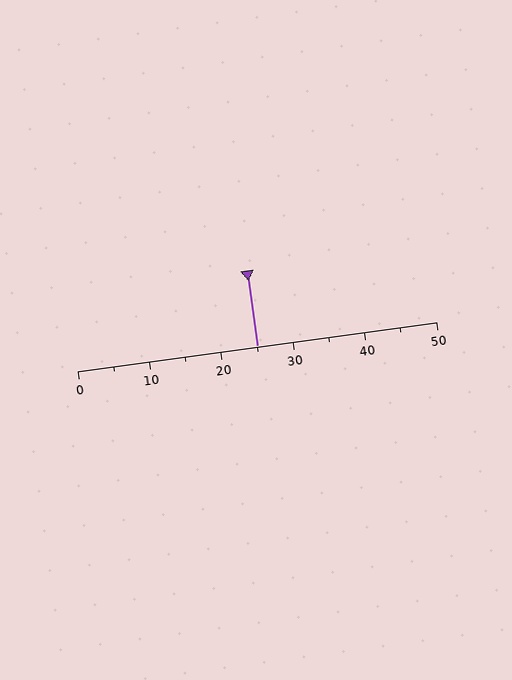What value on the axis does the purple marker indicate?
The marker indicates approximately 25.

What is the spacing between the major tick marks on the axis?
The major ticks are spaced 10 apart.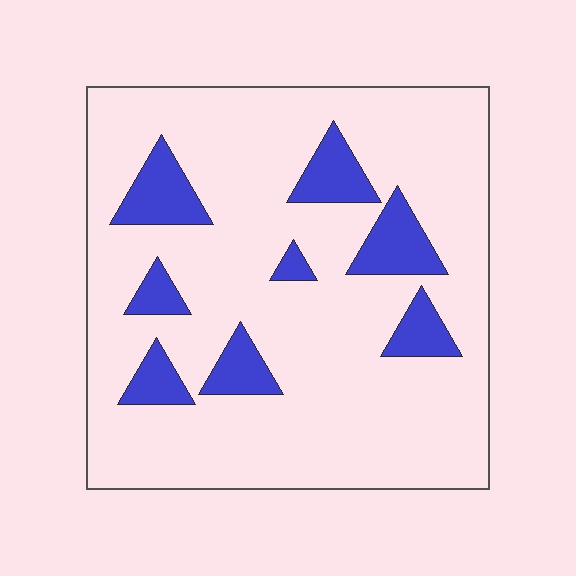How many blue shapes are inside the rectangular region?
8.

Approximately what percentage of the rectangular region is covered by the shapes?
Approximately 15%.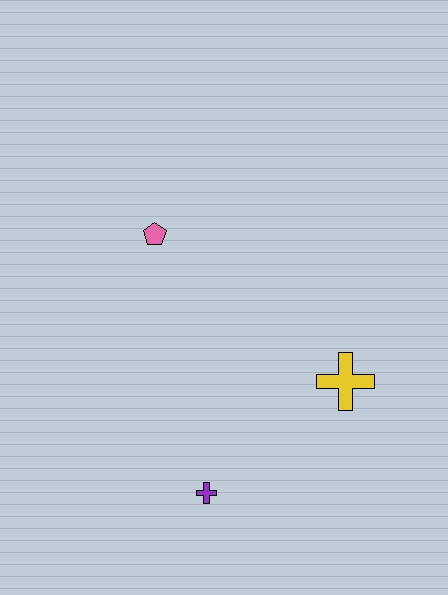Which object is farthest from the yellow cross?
The pink pentagon is farthest from the yellow cross.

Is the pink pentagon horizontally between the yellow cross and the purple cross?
No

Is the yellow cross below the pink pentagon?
Yes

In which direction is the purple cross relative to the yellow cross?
The purple cross is to the left of the yellow cross.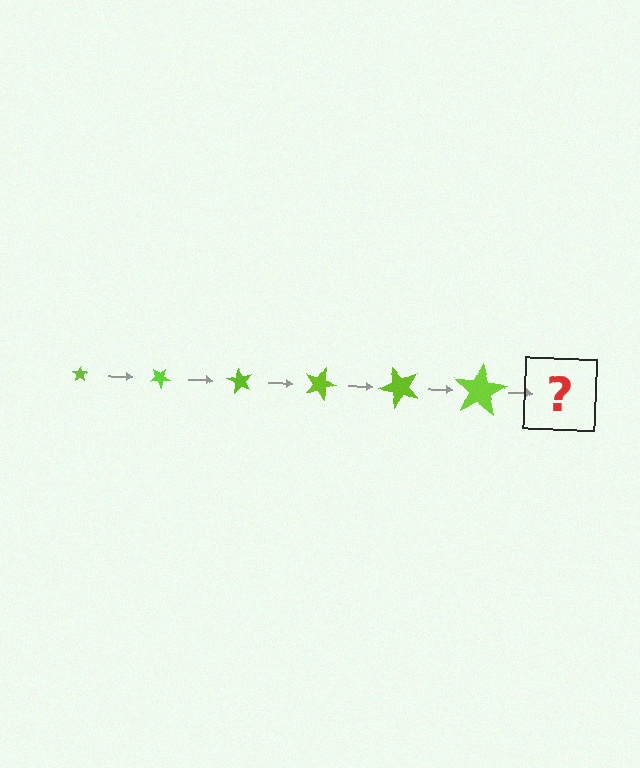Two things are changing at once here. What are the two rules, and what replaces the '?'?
The two rules are that the star grows larger each step and it rotates 30 degrees each step. The '?' should be a star, larger than the previous one and rotated 180 degrees from the start.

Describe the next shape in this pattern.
It should be a star, larger than the previous one and rotated 180 degrees from the start.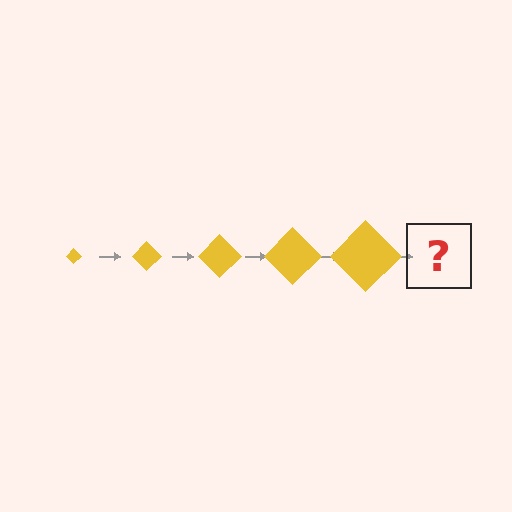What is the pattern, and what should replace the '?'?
The pattern is that the diamond gets progressively larger each step. The '?' should be a yellow diamond, larger than the previous one.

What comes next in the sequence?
The next element should be a yellow diamond, larger than the previous one.